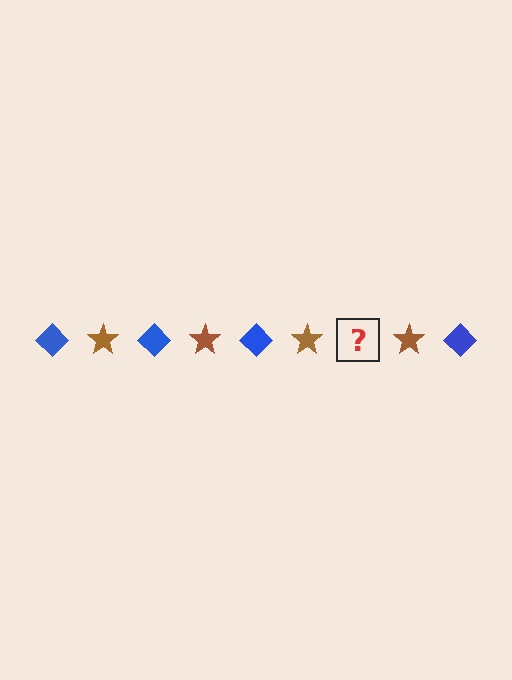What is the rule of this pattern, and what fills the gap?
The rule is that the pattern alternates between blue diamond and brown star. The gap should be filled with a blue diamond.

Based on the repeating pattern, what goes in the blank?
The blank should be a blue diamond.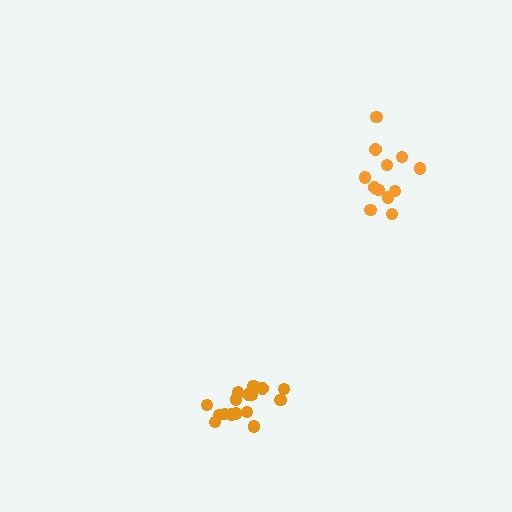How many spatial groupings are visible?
There are 2 spatial groupings.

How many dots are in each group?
Group 1: 12 dots, Group 2: 16 dots (28 total).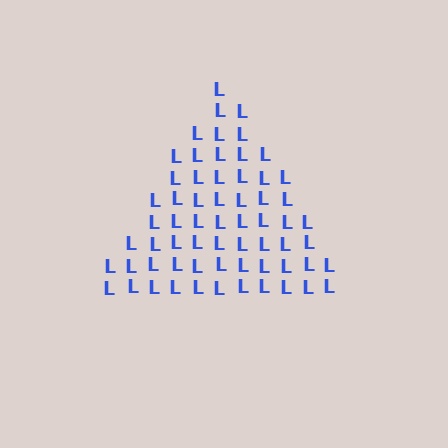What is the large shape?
The large shape is a triangle.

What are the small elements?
The small elements are letter L's.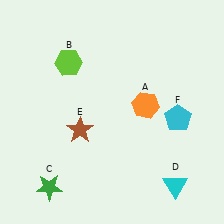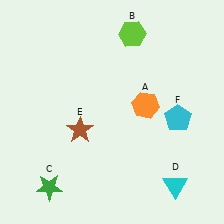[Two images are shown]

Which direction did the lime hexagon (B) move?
The lime hexagon (B) moved right.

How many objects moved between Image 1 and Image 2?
1 object moved between the two images.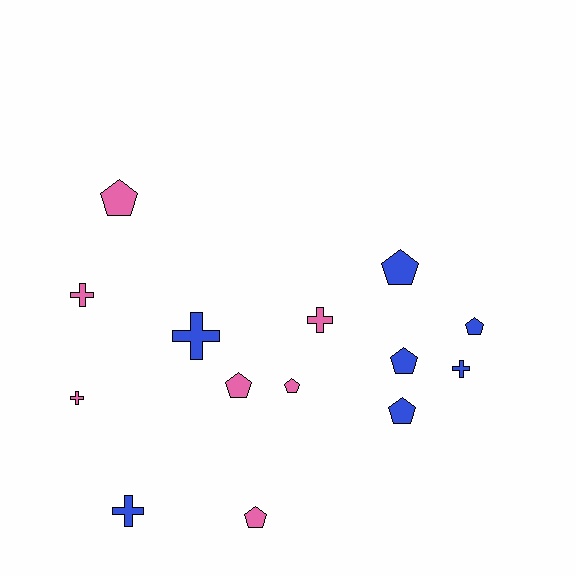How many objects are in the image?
There are 14 objects.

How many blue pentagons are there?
There are 4 blue pentagons.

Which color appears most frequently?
Pink, with 7 objects.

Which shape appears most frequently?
Pentagon, with 8 objects.